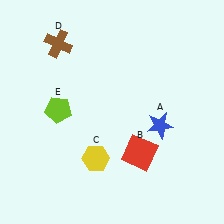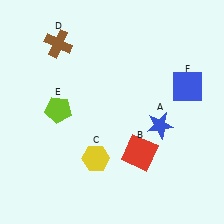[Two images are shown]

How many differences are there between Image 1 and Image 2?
There is 1 difference between the two images.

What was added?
A blue square (F) was added in Image 2.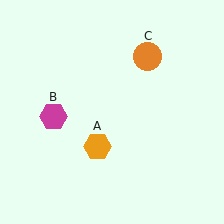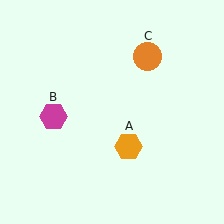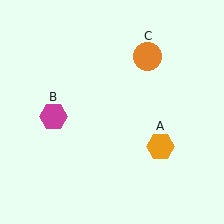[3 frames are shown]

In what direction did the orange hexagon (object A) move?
The orange hexagon (object A) moved right.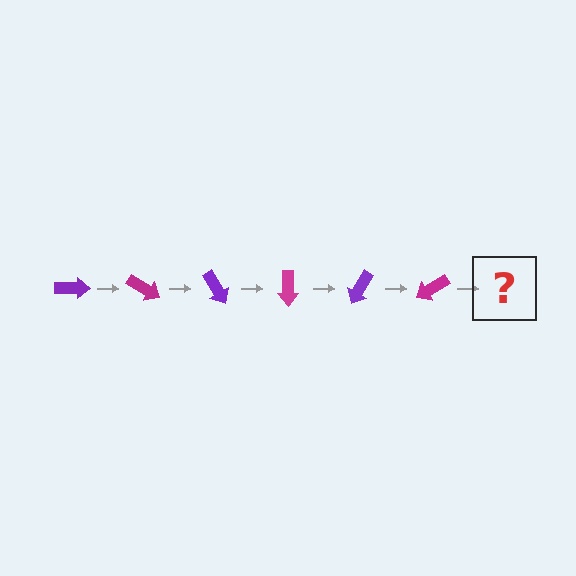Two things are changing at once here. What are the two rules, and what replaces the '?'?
The two rules are that it rotates 30 degrees each step and the color cycles through purple and magenta. The '?' should be a purple arrow, rotated 180 degrees from the start.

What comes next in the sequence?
The next element should be a purple arrow, rotated 180 degrees from the start.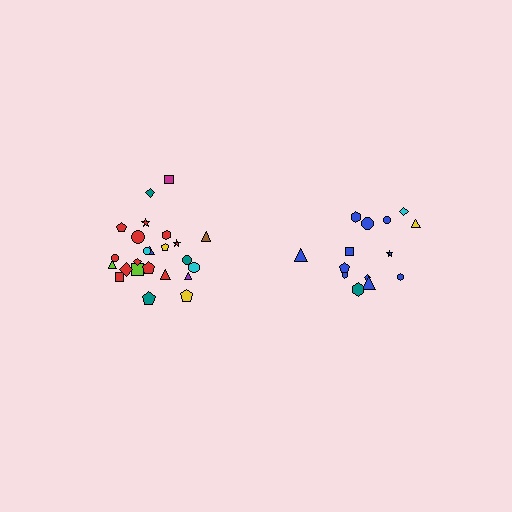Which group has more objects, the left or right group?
The left group.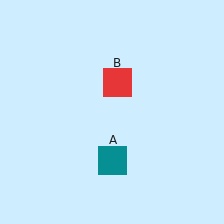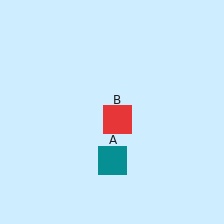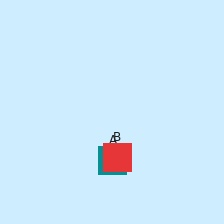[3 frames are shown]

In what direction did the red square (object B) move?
The red square (object B) moved down.